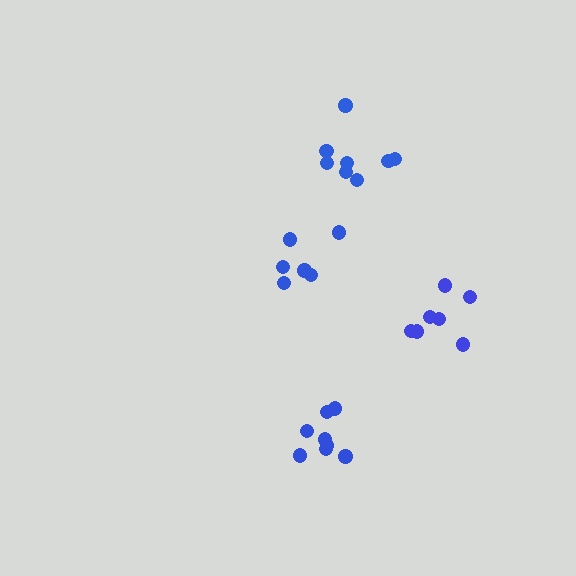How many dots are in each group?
Group 1: 6 dots, Group 2: 8 dots, Group 3: 8 dots, Group 4: 7 dots (29 total).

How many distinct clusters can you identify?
There are 4 distinct clusters.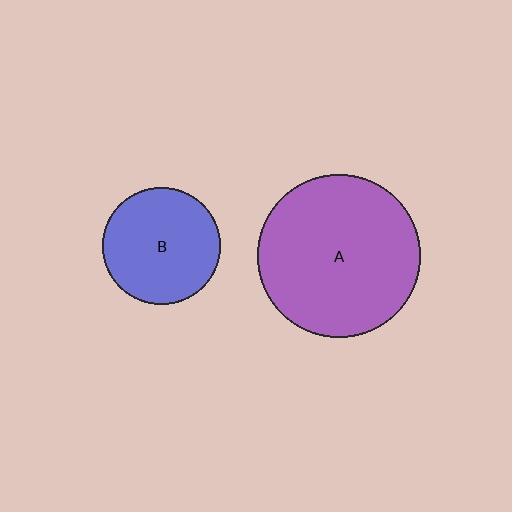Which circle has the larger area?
Circle A (purple).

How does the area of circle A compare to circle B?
Approximately 1.9 times.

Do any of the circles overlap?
No, none of the circles overlap.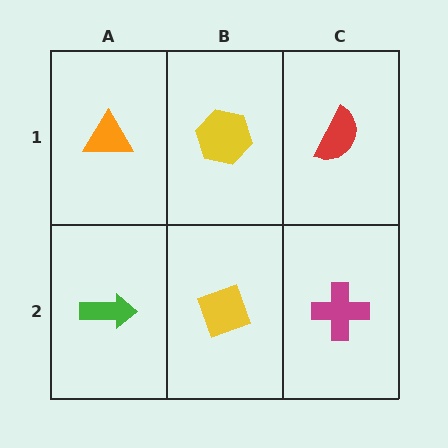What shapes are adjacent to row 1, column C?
A magenta cross (row 2, column C), a yellow hexagon (row 1, column B).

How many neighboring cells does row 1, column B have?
3.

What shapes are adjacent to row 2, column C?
A red semicircle (row 1, column C), a yellow diamond (row 2, column B).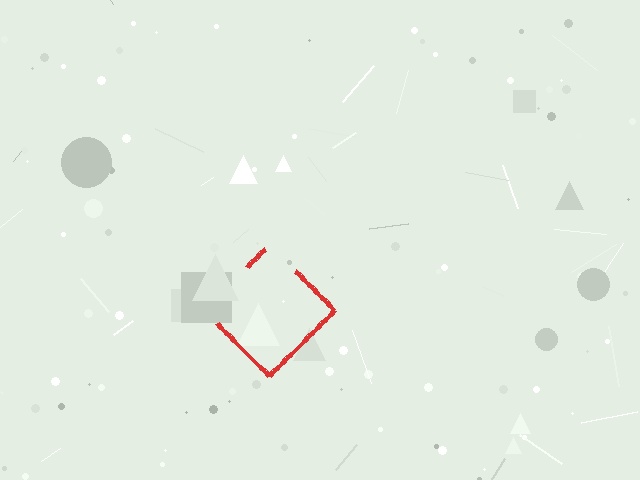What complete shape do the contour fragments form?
The contour fragments form a diamond.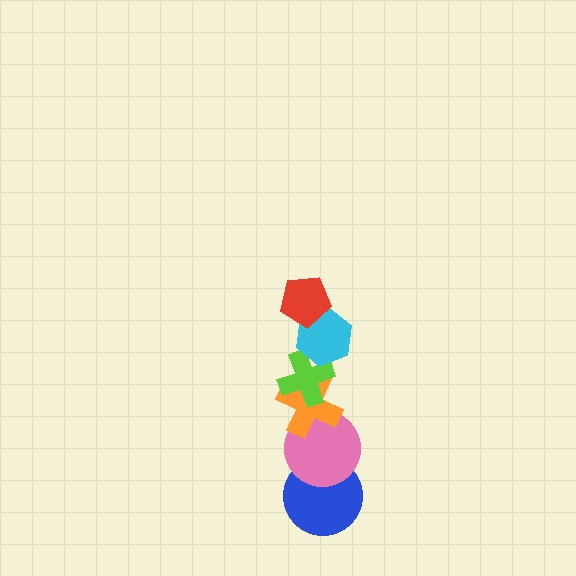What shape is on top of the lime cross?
The cyan hexagon is on top of the lime cross.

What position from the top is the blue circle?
The blue circle is 6th from the top.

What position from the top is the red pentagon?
The red pentagon is 1st from the top.